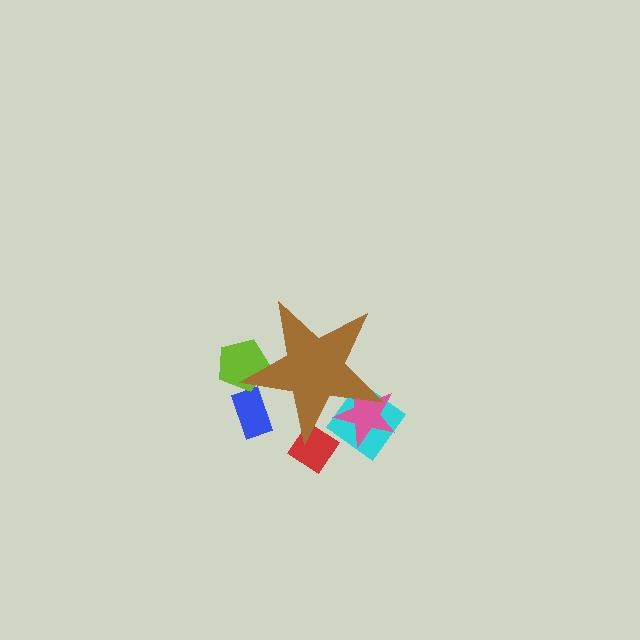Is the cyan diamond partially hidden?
Yes, the cyan diamond is partially hidden behind the brown star.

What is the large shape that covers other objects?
A brown star.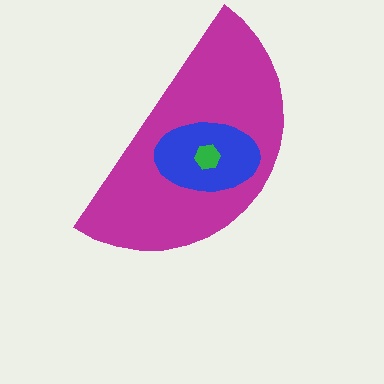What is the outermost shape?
The magenta semicircle.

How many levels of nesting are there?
3.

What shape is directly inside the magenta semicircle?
The blue ellipse.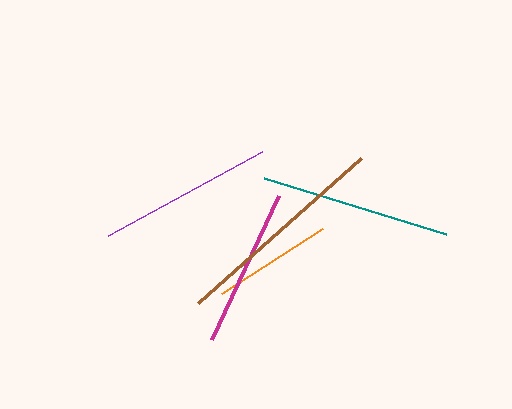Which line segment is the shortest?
The orange line is the shortest at approximately 120 pixels.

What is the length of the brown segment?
The brown segment is approximately 218 pixels long.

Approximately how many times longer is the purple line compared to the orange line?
The purple line is approximately 1.5 times the length of the orange line.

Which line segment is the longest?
The brown line is the longest at approximately 218 pixels.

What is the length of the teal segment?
The teal segment is approximately 191 pixels long.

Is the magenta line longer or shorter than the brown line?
The brown line is longer than the magenta line.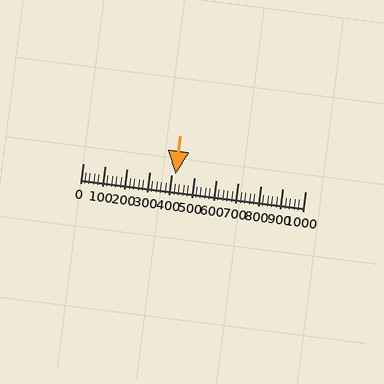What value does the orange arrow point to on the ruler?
The orange arrow points to approximately 417.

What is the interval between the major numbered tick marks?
The major tick marks are spaced 100 units apart.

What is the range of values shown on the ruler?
The ruler shows values from 0 to 1000.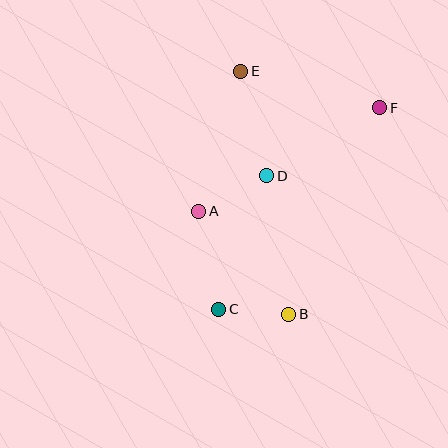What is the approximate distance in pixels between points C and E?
The distance between C and E is approximately 239 pixels.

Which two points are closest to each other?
Points B and C are closest to each other.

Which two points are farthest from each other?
Points C and F are farthest from each other.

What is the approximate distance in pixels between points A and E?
The distance between A and E is approximately 146 pixels.